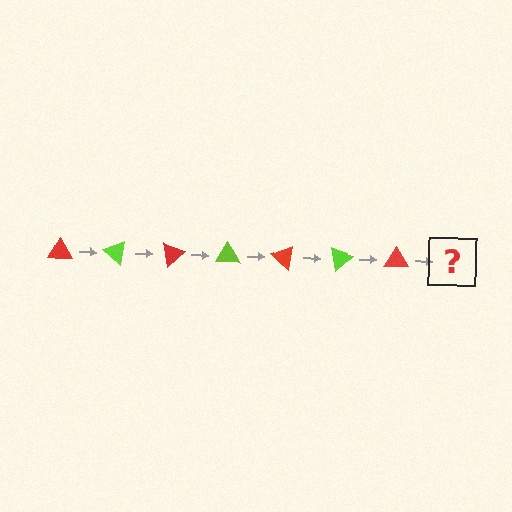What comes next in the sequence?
The next element should be a lime triangle, rotated 280 degrees from the start.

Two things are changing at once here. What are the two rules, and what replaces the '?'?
The two rules are that it rotates 40 degrees each step and the color cycles through red and lime. The '?' should be a lime triangle, rotated 280 degrees from the start.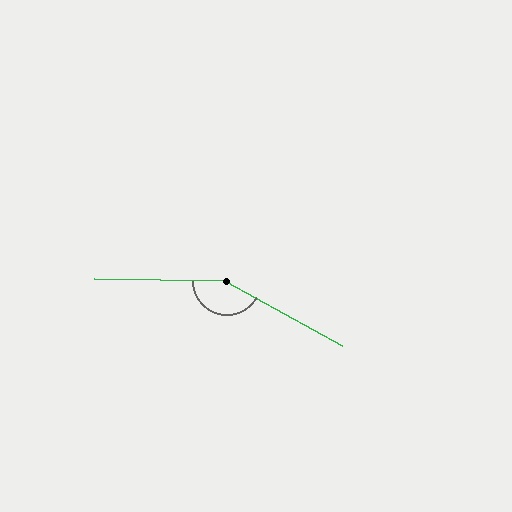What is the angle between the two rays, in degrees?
Approximately 152 degrees.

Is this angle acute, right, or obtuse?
It is obtuse.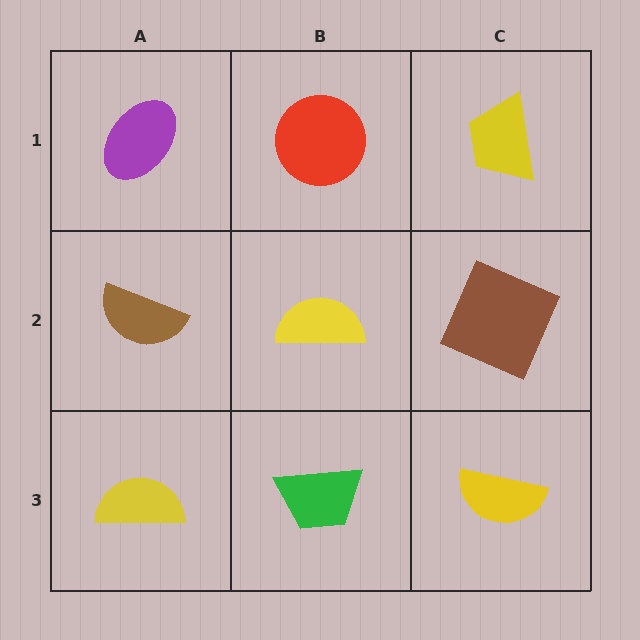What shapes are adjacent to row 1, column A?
A brown semicircle (row 2, column A), a red circle (row 1, column B).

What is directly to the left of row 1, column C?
A red circle.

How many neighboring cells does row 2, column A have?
3.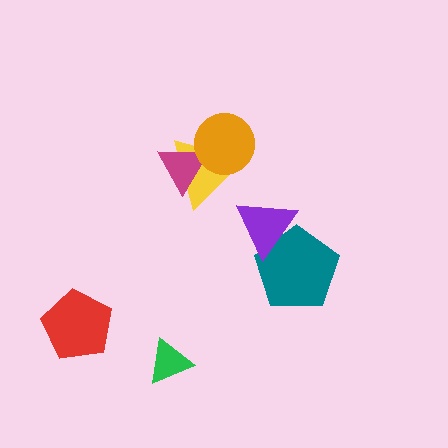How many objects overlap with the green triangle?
0 objects overlap with the green triangle.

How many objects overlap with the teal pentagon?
1 object overlaps with the teal pentagon.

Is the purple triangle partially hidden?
No, no other shape covers it.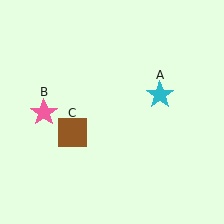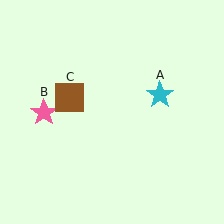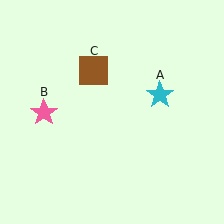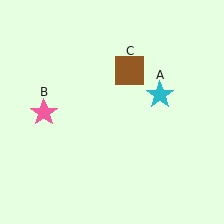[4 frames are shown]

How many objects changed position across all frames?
1 object changed position: brown square (object C).